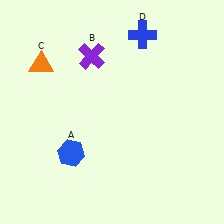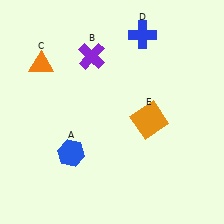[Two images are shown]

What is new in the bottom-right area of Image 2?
An orange square (E) was added in the bottom-right area of Image 2.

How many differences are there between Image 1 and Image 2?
There is 1 difference between the two images.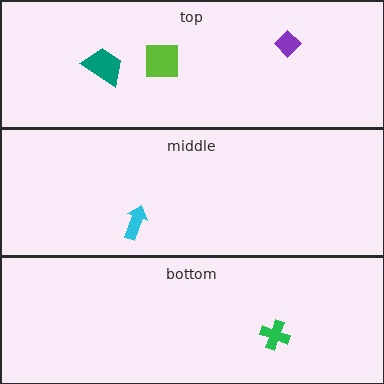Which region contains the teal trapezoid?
The top region.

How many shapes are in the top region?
3.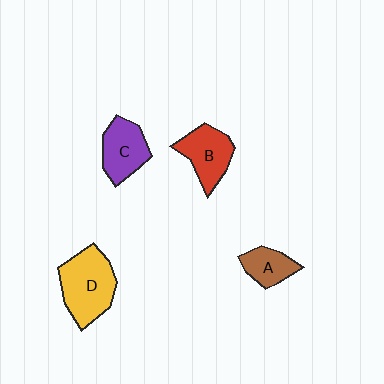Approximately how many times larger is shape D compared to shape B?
Approximately 1.4 times.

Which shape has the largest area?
Shape D (yellow).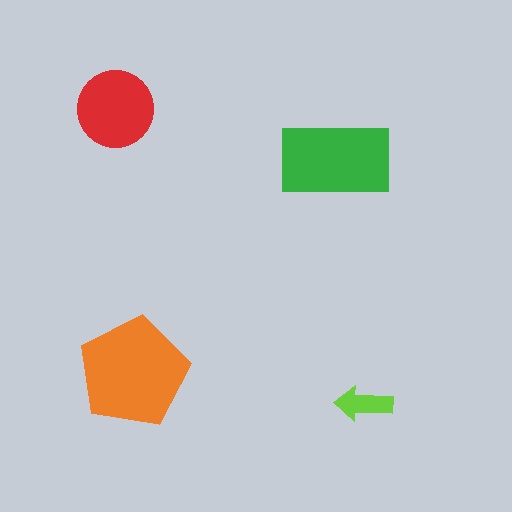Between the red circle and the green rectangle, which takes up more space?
The green rectangle.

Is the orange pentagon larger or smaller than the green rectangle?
Larger.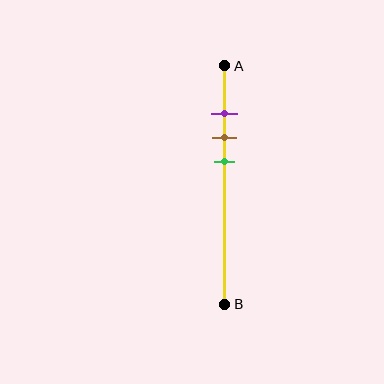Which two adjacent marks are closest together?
The purple and brown marks are the closest adjacent pair.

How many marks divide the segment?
There are 3 marks dividing the segment.